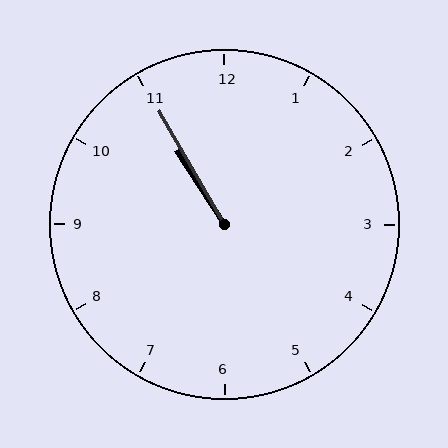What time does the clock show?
10:55.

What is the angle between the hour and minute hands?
Approximately 2 degrees.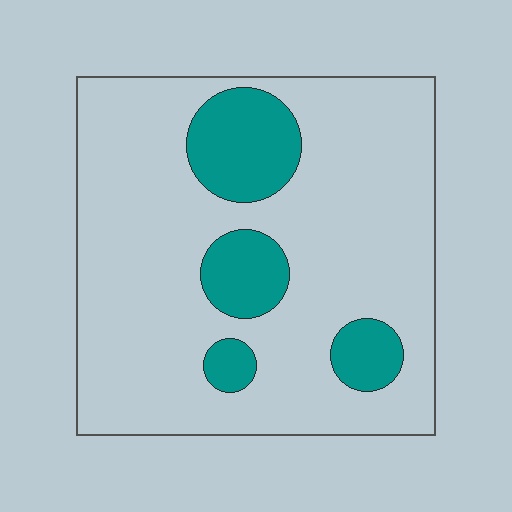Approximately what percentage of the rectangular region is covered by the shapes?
Approximately 20%.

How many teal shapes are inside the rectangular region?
4.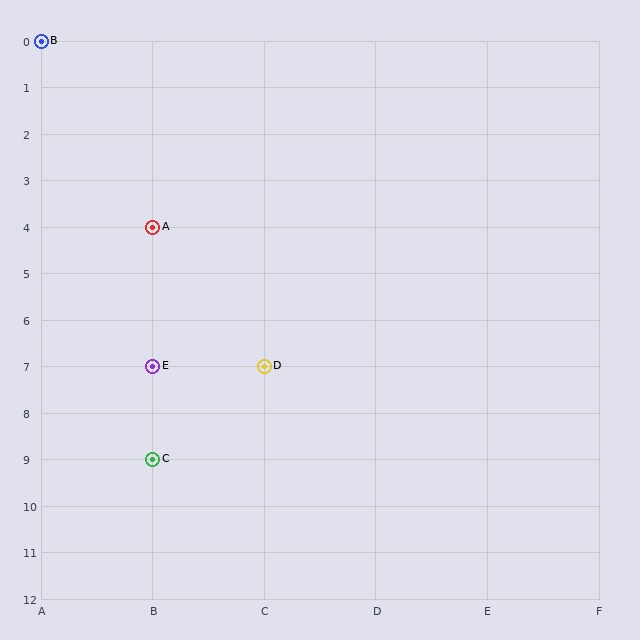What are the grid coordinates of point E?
Point E is at grid coordinates (B, 7).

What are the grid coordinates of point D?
Point D is at grid coordinates (C, 7).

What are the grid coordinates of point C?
Point C is at grid coordinates (B, 9).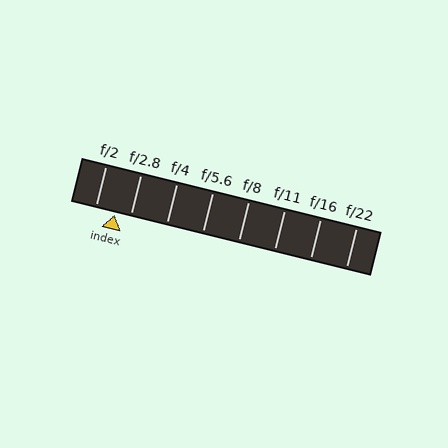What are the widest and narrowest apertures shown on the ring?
The widest aperture shown is f/2 and the narrowest is f/22.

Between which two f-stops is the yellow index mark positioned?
The index mark is between f/2 and f/2.8.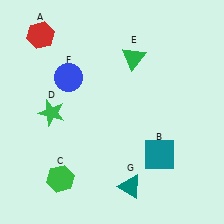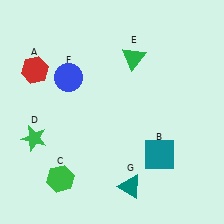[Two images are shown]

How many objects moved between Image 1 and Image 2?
2 objects moved between the two images.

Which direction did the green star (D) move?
The green star (D) moved down.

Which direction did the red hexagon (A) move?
The red hexagon (A) moved down.